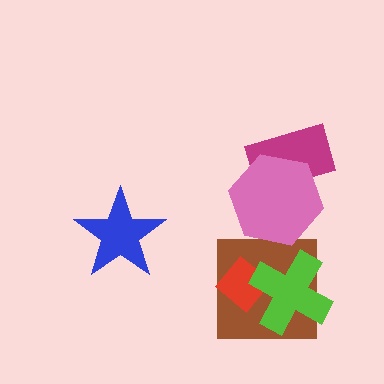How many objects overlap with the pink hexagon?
1 object overlaps with the pink hexagon.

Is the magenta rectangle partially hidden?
Yes, it is partially covered by another shape.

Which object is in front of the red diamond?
The lime cross is in front of the red diamond.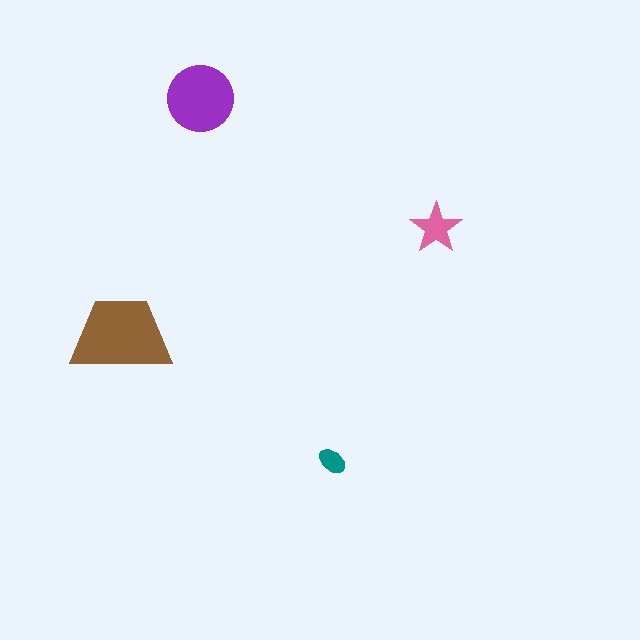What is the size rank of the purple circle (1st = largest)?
2nd.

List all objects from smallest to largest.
The teal ellipse, the pink star, the purple circle, the brown trapezoid.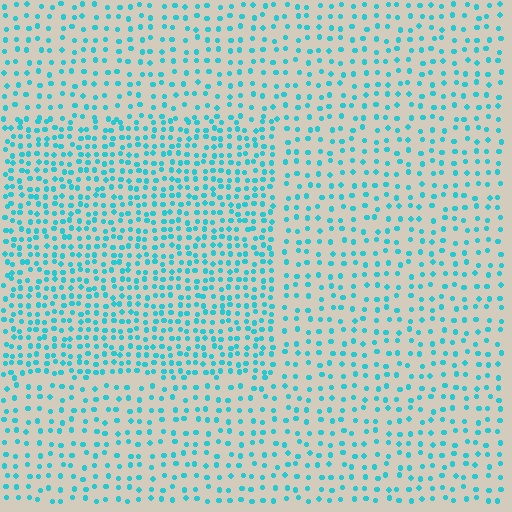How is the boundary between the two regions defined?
The boundary is defined by a change in element density (approximately 1.8x ratio). All elements are the same color, size, and shape.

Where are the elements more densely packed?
The elements are more densely packed inside the rectangle boundary.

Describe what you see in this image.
The image contains small cyan elements arranged at two different densities. A rectangle-shaped region is visible where the elements are more densely packed than the surrounding area.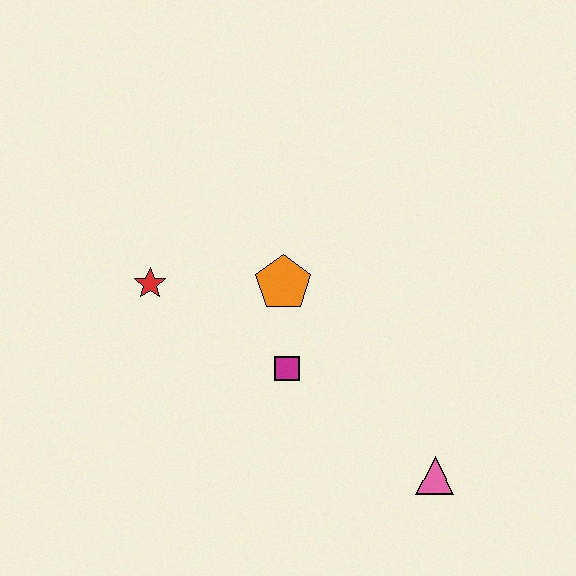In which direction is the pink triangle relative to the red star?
The pink triangle is to the right of the red star.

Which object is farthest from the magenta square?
The pink triangle is farthest from the magenta square.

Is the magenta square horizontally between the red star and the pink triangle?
Yes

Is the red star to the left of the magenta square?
Yes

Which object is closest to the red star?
The orange pentagon is closest to the red star.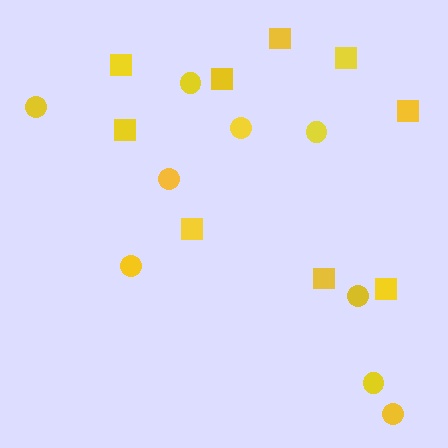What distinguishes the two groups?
There are 2 groups: one group of squares (9) and one group of circles (9).